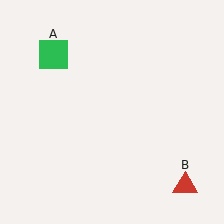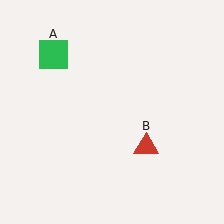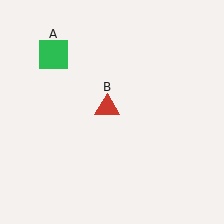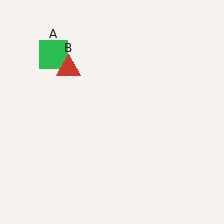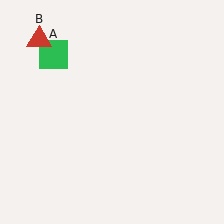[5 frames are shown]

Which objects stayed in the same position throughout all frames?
Green square (object A) remained stationary.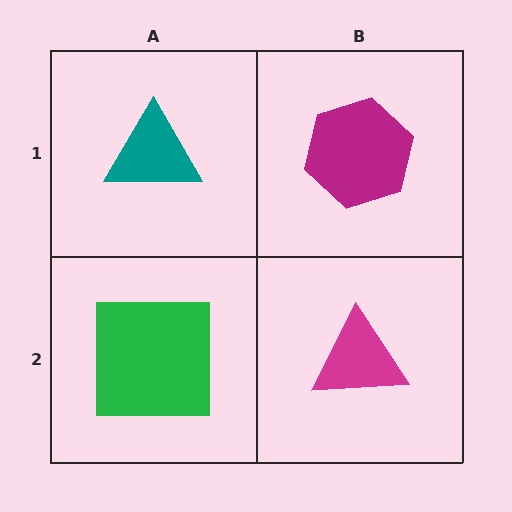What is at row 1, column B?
A magenta hexagon.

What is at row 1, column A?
A teal triangle.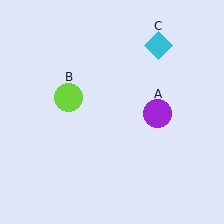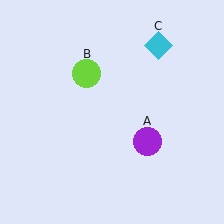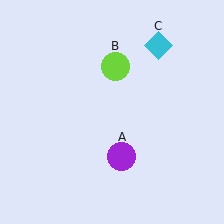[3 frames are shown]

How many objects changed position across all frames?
2 objects changed position: purple circle (object A), lime circle (object B).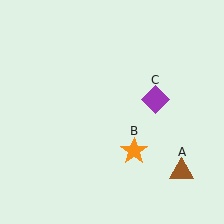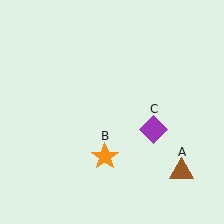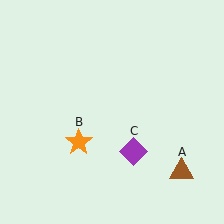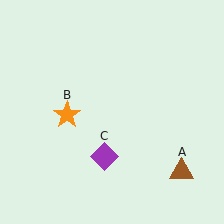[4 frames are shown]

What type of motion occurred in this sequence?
The orange star (object B), purple diamond (object C) rotated clockwise around the center of the scene.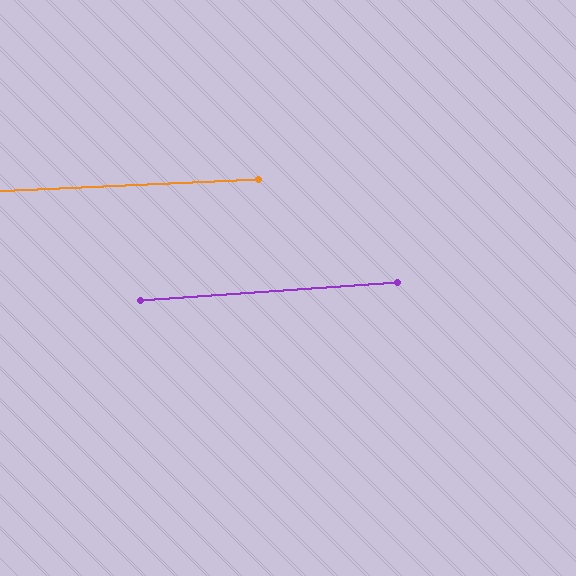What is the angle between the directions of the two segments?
Approximately 1 degree.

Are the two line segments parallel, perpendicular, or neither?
Parallel — their directions differ by only 1.3°.